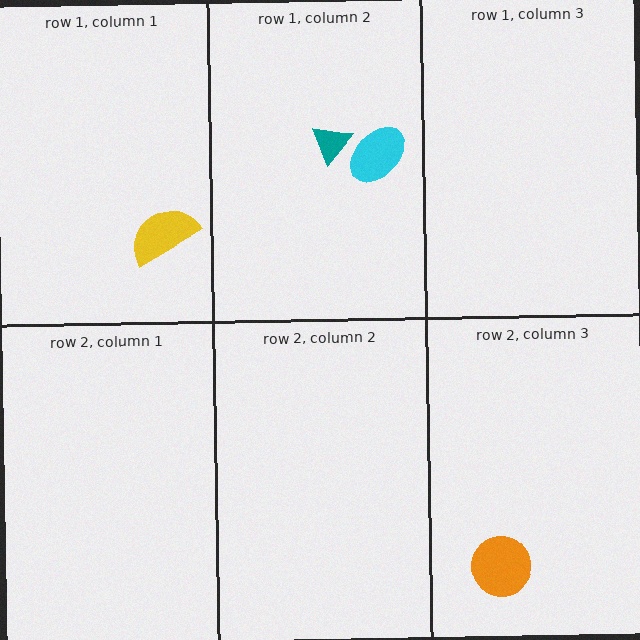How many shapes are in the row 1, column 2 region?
2.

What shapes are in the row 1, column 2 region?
The cyan ellipse, the teal triangle.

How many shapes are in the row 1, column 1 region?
1.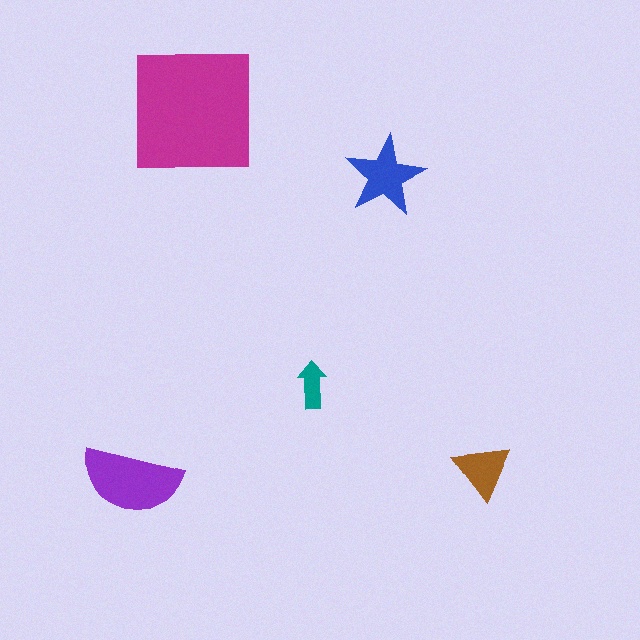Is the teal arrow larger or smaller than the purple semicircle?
Smaller.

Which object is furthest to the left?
The purple semicircle is leftmost.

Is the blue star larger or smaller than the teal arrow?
Larger.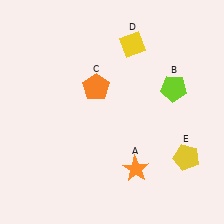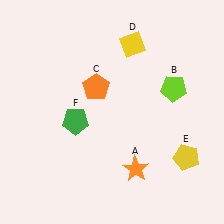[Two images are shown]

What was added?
A green pentagon (F) was added in Image 2.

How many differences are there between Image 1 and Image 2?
There is 1 difference between the two images.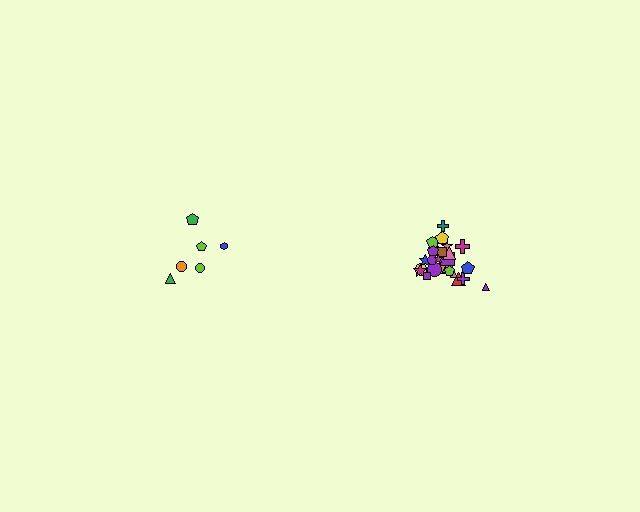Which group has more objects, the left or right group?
The right group.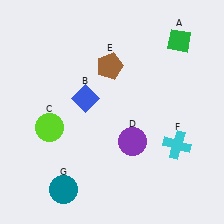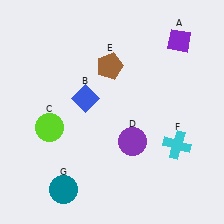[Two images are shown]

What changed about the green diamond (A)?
In Image 1, A is green. In Image 2, it changed to purple.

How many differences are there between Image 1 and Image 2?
There is 1 difference between the two images.